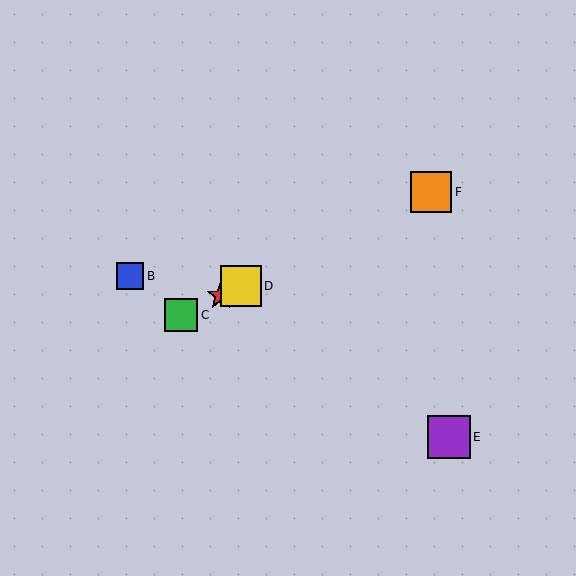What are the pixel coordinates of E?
Object E is at (449, 437).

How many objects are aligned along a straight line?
4 objects (A, C, D, F) are aligned along a straight line.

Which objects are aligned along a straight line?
Objects A, C, D, F are aligned along a straight line.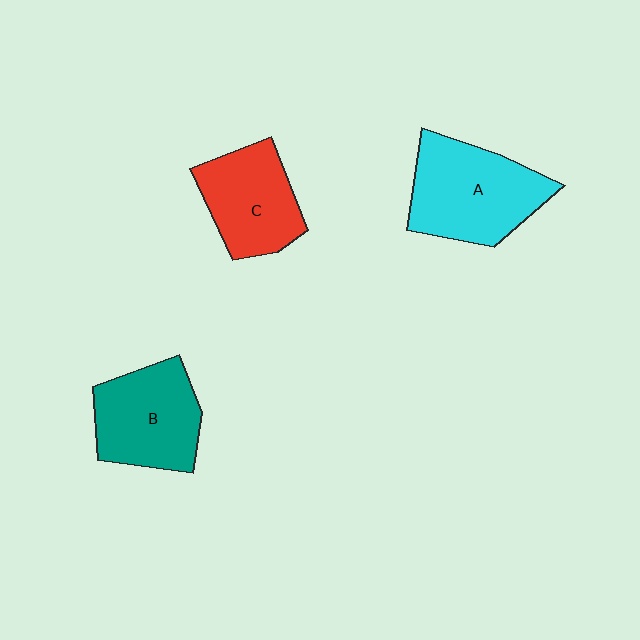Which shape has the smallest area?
Shape C (red).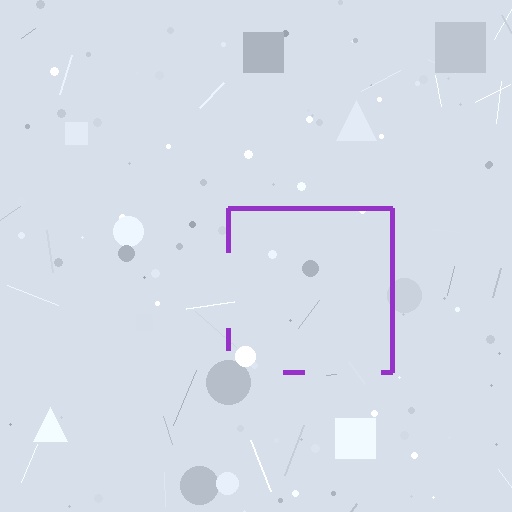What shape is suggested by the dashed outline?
The dashed outline suggests a square.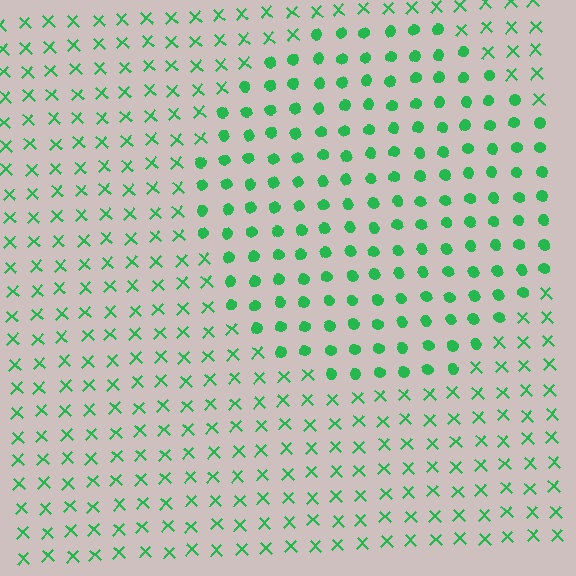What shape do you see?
I see a circle.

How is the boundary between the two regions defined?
The boundary is defined by a change in element shape: circles inside vs. X marks outside. All elements share the same color and spacing.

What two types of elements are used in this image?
The image uses circles inside the circle region and X marks outside it.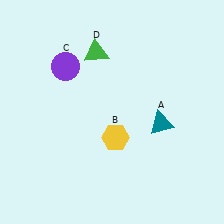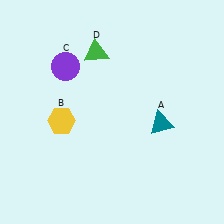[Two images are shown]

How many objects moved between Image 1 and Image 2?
1 object moved between the two images.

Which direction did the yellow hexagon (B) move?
The yellow hexagon (B) moved left.